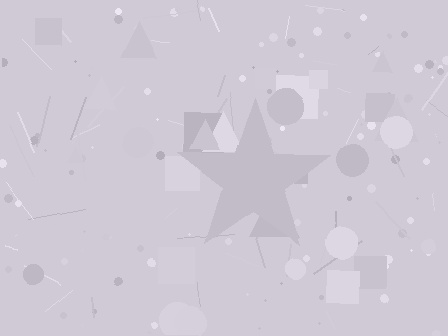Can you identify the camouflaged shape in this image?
The camouflaged shape is a star.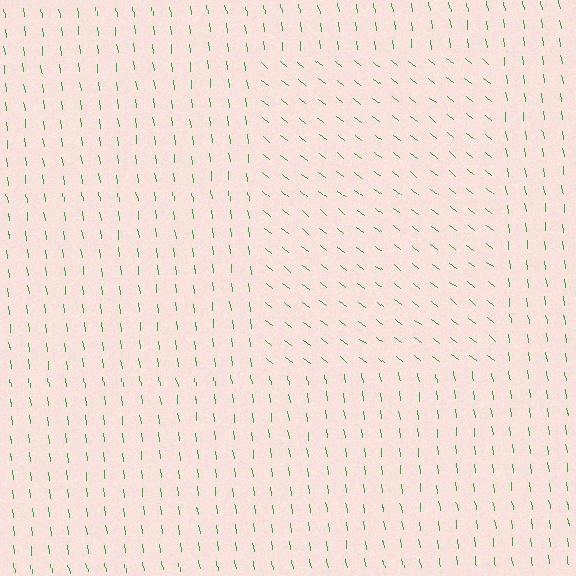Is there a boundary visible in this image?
Yes, there is a texture boundary formed by a change in line orientation.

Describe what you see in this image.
The image is filled with small green line segments. A rectangle region in the image has lines oriented differently from the surrounding lines, creating a visible texture boundary.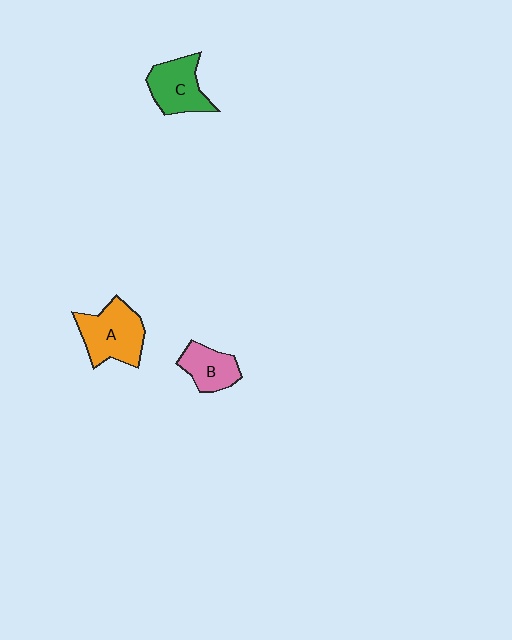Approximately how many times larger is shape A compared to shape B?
Approximately 1.5 times.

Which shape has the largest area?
Shape A (orange).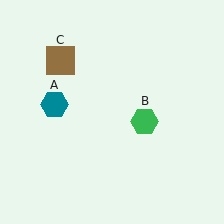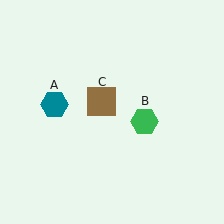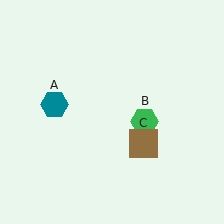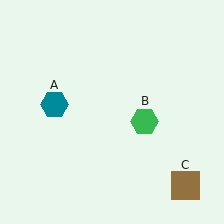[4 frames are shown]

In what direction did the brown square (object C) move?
The brown square (object C) moved down and to the right.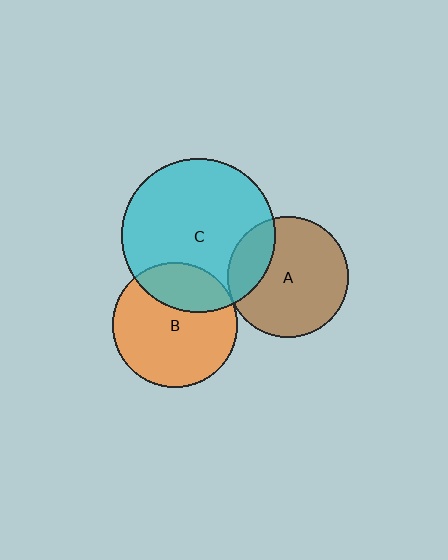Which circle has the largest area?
Circle C (cyan).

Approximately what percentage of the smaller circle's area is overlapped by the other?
Approximately 25%.